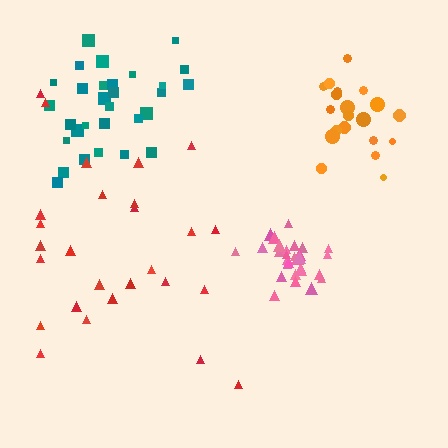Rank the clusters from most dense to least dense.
pink, orange, teal, red.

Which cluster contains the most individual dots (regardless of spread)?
Teal (30).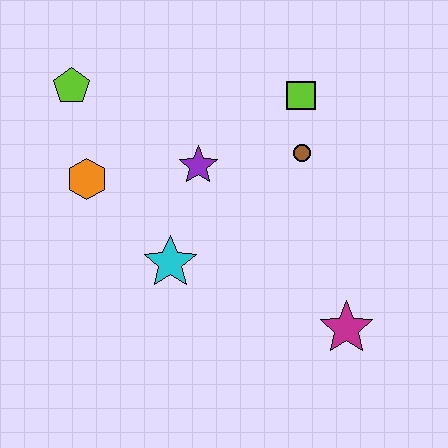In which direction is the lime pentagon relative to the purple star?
The lime pentagon is to the left of the purple star.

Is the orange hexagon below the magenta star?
No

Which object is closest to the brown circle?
The lime square is closest to the brown circle.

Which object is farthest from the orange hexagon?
The magenta star is farthest from the orange hexagon.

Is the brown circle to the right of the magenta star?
No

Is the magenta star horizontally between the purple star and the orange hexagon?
No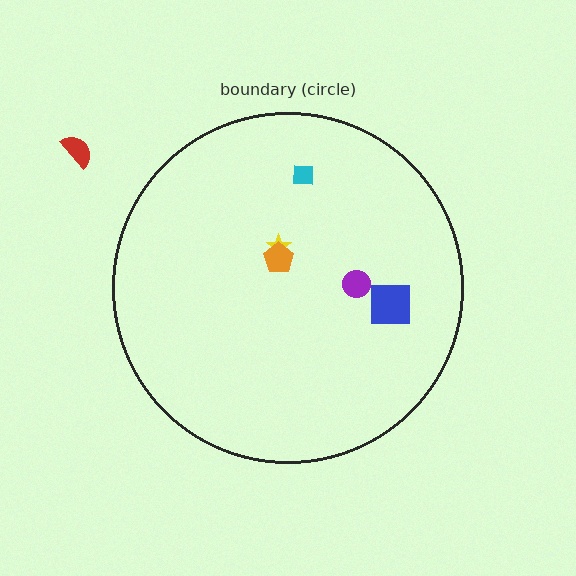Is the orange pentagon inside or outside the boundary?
Inside.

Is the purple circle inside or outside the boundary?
Inside.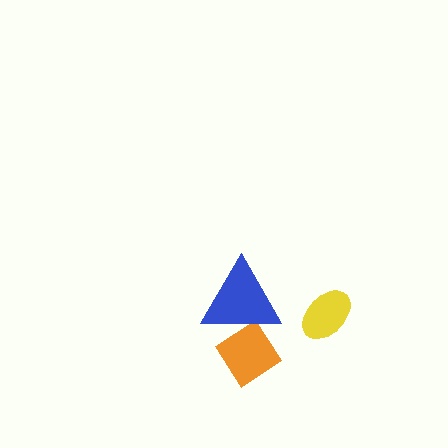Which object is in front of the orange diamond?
The blue triangle is in front of the orange diamond.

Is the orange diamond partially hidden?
Yes, it is partially covered by another shape.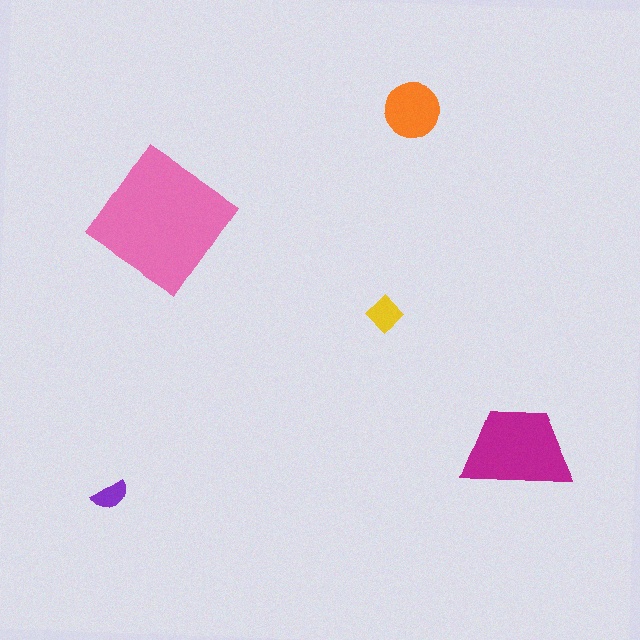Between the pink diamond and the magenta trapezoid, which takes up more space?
The pink diamond.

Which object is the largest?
The pink diamond.